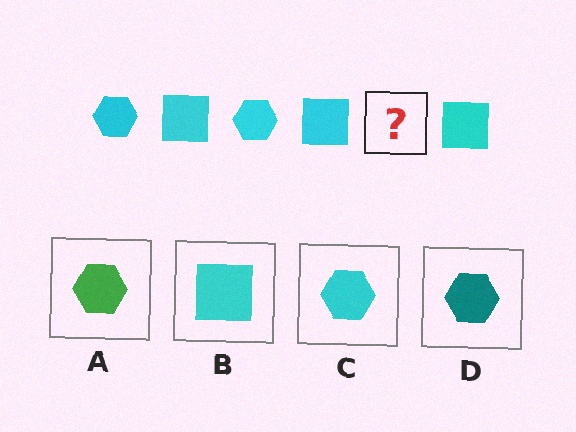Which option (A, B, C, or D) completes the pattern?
C.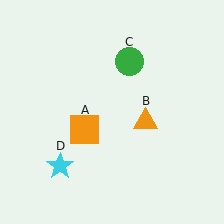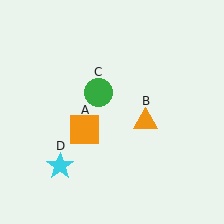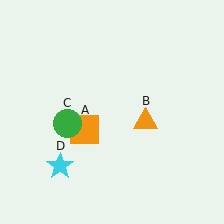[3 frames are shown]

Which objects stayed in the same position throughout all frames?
Orange square (object A) and orange triangle (object B) and cyan star (object D) remained stationary.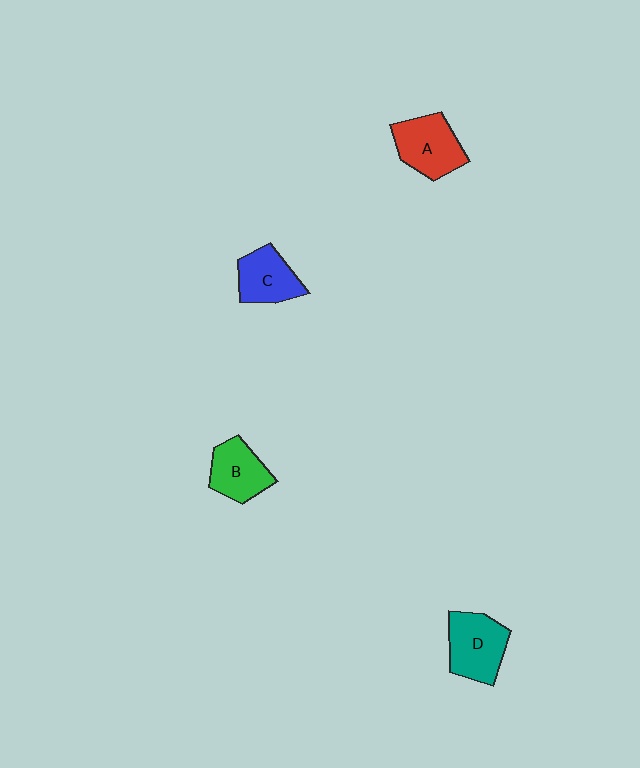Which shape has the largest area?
Shape D (teal).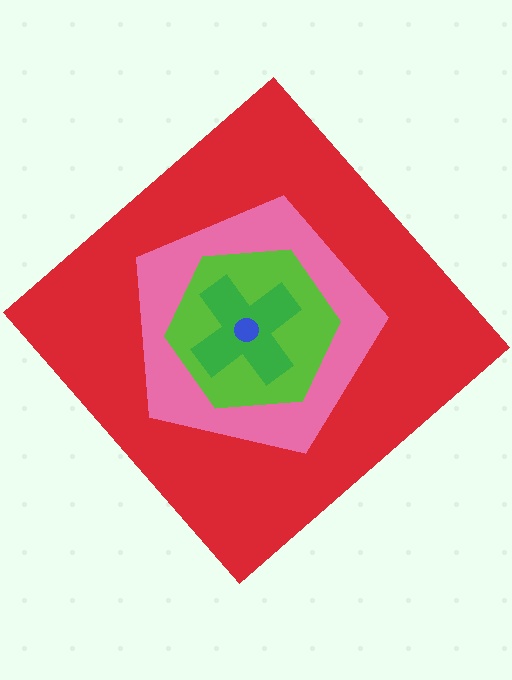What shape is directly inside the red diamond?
The pink pentagon.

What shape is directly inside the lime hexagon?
The green cross.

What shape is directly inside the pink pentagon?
The lime hexagon.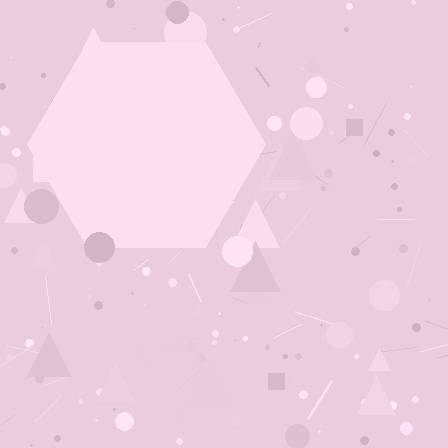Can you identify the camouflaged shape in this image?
The camouflaged shape is a hexagon.